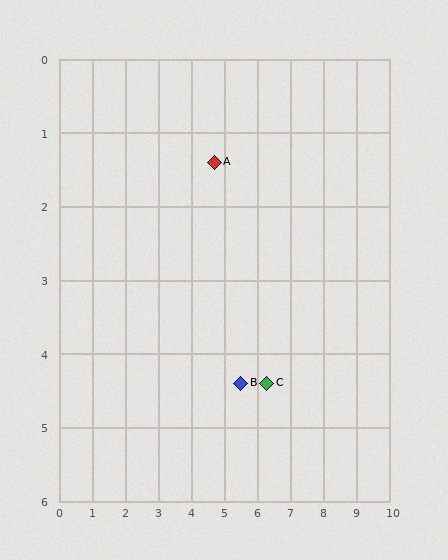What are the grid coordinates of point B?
Point B is at approximately (5.5, 4.4).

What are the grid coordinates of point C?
Point C is at approximately (6.3, 4.4).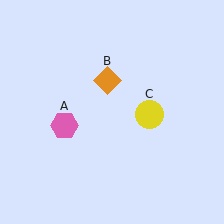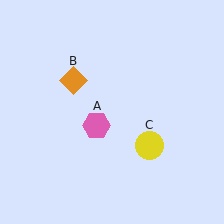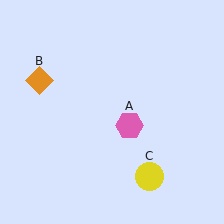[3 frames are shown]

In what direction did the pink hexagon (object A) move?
The pink hexagon (object A) moved right.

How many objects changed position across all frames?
3 objects changed position: pink hexagon (object A), orange diamond (object B), yellow circle (object C).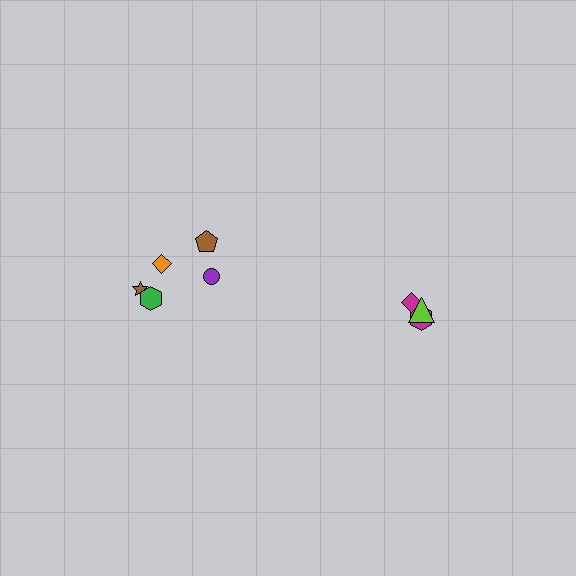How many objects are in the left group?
There are 5 objects.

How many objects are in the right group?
There are 3 objects.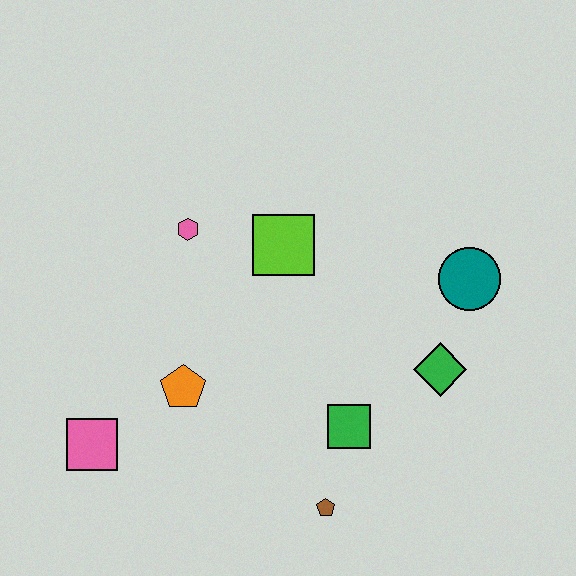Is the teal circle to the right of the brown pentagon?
Yes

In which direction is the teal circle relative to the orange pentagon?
The teal circle is to the right of the orange pentagon.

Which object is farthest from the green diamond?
The pink square is farthest from the green diamond.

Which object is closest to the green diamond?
The teal circle is closest to the green diamond.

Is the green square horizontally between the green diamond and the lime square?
Yes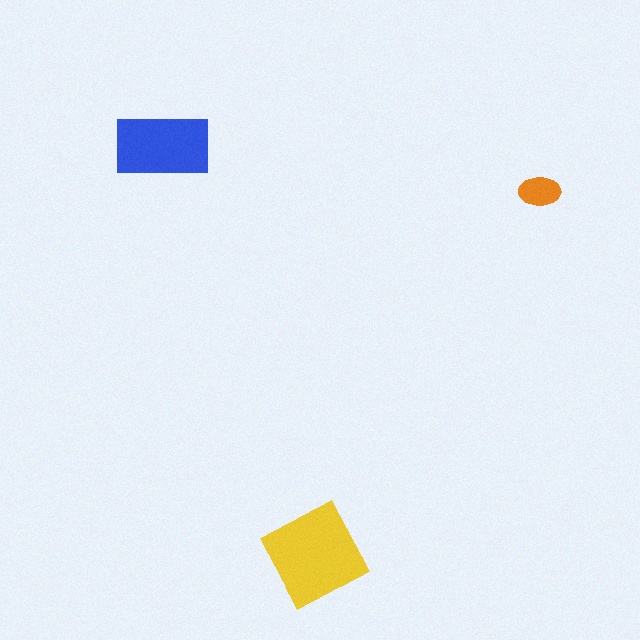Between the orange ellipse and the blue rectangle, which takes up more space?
The blue rectangle.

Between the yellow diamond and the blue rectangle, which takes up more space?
The yellow diamond.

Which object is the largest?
The yellow diamond.